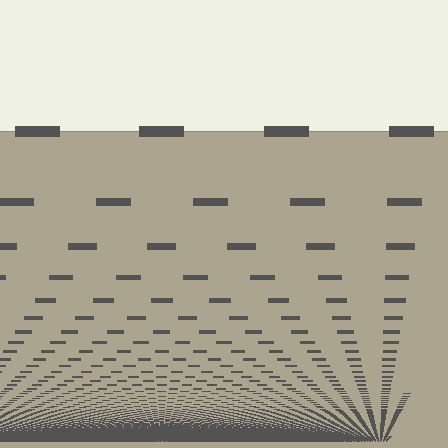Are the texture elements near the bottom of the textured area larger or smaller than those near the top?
Smaller. The gradient is inverted — elements near the bottom are smaller and denser.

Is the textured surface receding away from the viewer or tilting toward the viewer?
The surface appears to tilt toward the viewer. Texture elements get larger and sparser toward the top.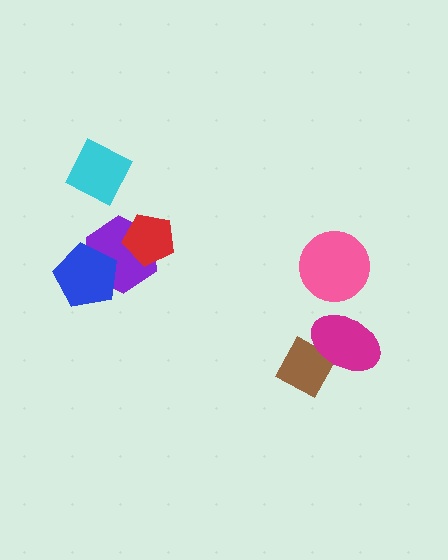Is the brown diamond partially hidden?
Yes, it is partially covered by another shape.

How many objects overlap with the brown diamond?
1 object overlaps with the brown diamond.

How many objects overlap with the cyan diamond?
0 objects overlap with the cyan diamond.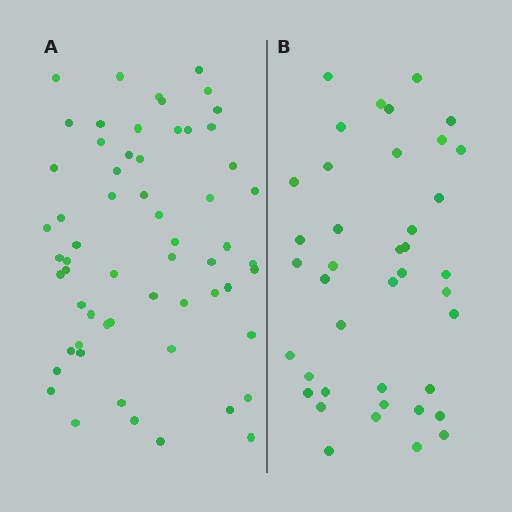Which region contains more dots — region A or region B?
Region A (the left region) has more dots.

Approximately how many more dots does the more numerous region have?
Region A has approximately 20 more dots than region B.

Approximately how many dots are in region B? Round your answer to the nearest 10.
About 40 dots.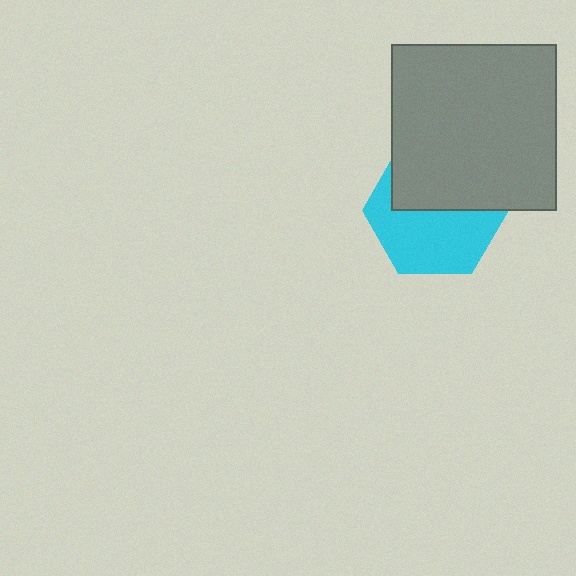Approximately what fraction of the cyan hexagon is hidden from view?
Roughly 45% of the cyan hexagon is hidden behind the gray square.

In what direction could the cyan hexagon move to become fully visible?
The cyan hexagon could move down. That would shift it out from behind the gray square entirely.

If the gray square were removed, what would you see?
You would see the complete cyan hexagon.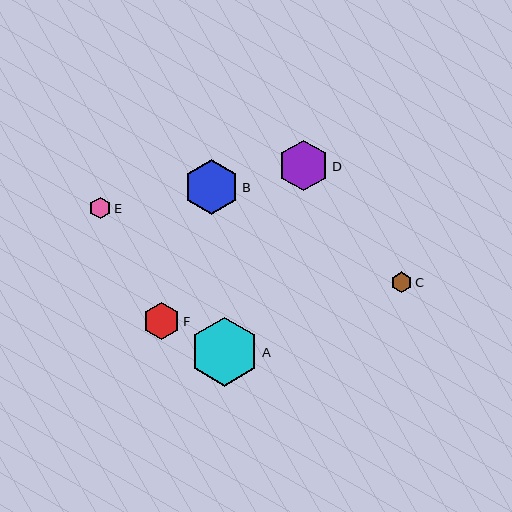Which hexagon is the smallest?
Hexagon C is the smallest with a size of approximately 20 pixels.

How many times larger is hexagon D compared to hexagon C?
Hexagon D is approximately 2.5 times the size of hexagon C.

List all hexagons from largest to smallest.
From largest to smallest: A, B, D, F, E, C.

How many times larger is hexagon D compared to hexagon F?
Hexagon D is approximately 1.4 times the size of hexagon F.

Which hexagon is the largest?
Hexagon A is the largest with a size of approximately 69 pixels.